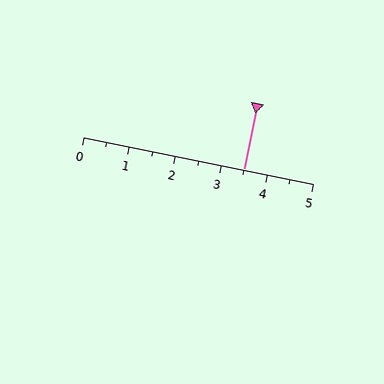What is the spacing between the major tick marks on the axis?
The major ticks are spaced 1 apart.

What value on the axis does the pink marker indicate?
The marker indicates approximately 3.5.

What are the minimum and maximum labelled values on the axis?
The axis runs from 0 to 5.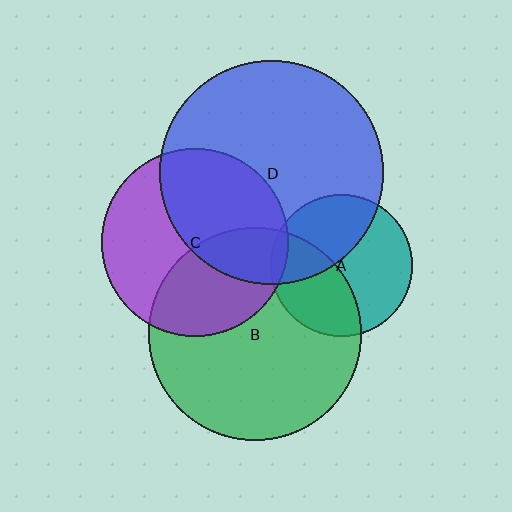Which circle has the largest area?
Circle D (blue).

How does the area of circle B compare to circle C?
Approximately 1.3 times.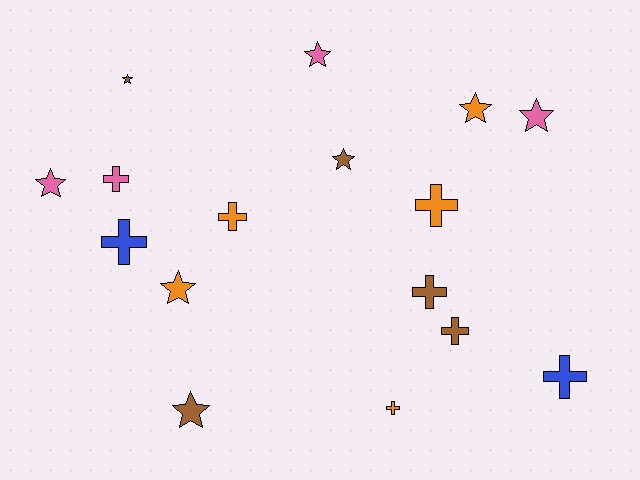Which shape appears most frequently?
Star, with 8 objects.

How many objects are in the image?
There are 16 objects.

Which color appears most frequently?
Orange, with 5 objects.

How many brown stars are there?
There are 3 brown stars.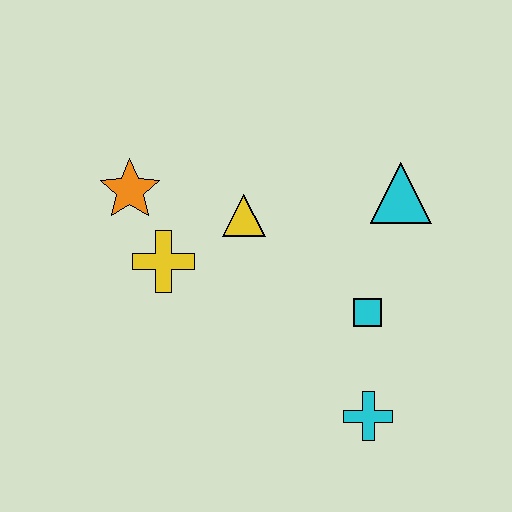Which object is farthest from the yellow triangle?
The cyan cross is farthest from the yellow triangle.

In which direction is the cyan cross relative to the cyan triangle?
The cyan cross is below the cyan triangle.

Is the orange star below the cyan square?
No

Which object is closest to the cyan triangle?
The cyan square is closest to the cyan triangle.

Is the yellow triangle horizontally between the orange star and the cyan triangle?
Yes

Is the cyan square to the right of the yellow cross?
Yes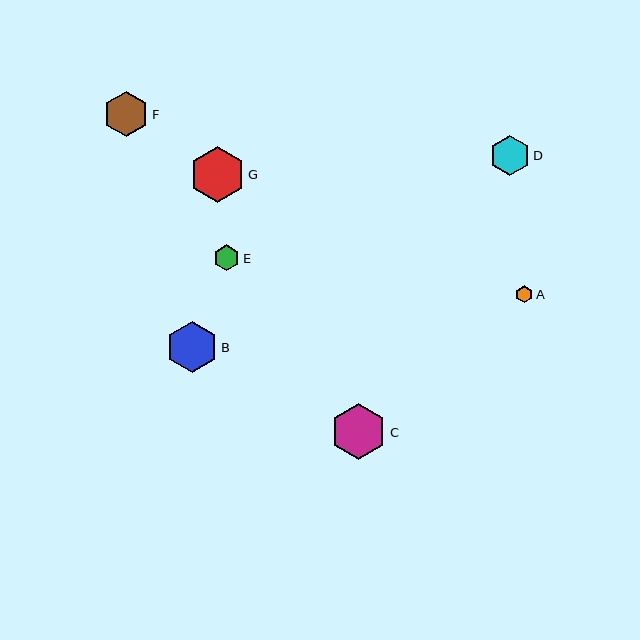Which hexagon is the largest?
Hexagon C is the largest with a size of approximately 56 pixels.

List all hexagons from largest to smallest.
From largest to smallest: C, G, B, F, D, E, A.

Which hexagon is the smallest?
Hexagon A is the smallest with a size of approximately 17 pixels.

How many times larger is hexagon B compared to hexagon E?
Hexagon B is approximately 2.0 times the size of hexagon E.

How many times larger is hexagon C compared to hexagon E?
Hexagon C is approximately 2.1 times the size of hexagon E.